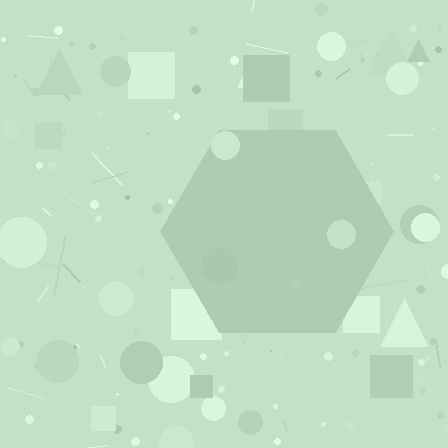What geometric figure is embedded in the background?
A hexagon is embedded in the background.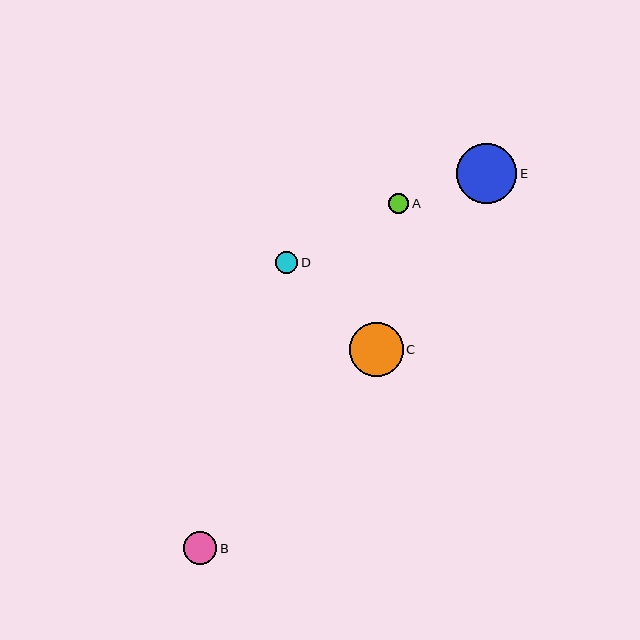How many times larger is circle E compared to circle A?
Circle E is approximately 3.0 times the size of circle A.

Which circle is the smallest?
Circle A is the smallest with a size of approximately 20 pixels.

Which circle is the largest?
Circle E is the largest with a size of approximately 61 pixels.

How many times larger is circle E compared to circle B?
Circle E is approximately 1.8 times the size of circle B.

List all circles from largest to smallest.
From largest to smallest: E, C, B, D, A.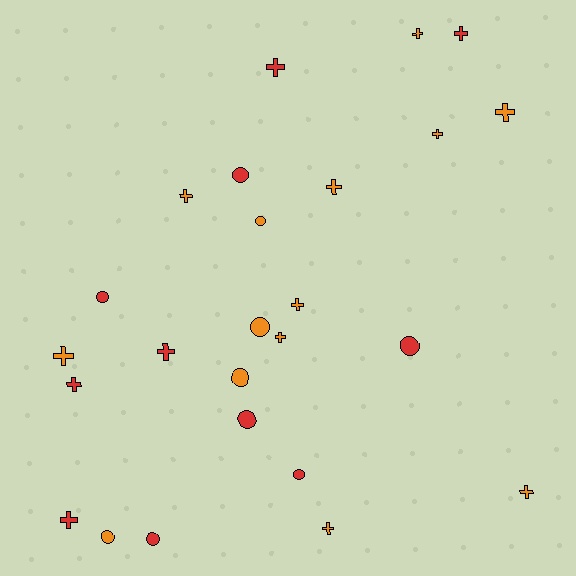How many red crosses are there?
There are 5 red crosses.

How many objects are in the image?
There are 25 objects.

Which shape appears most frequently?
Cross, with 15 objects.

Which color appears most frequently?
Orange, with 14 objects.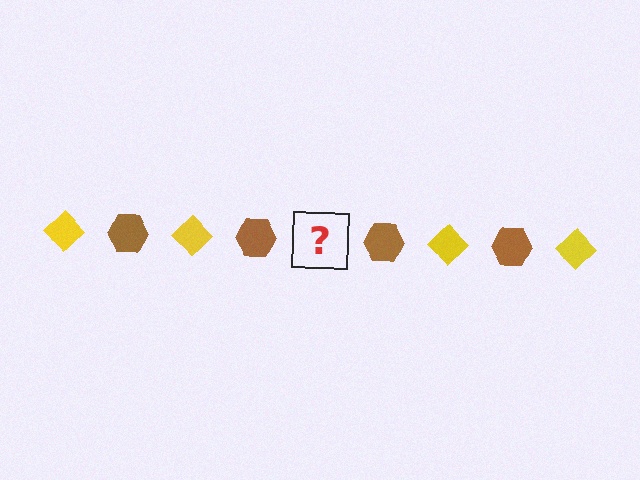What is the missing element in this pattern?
The missing element is a yellow diamond.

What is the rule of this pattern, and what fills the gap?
The rule is that the pattern alternates between yellow diamond and brown hexagon. The gap should be filled with a yellow diamond.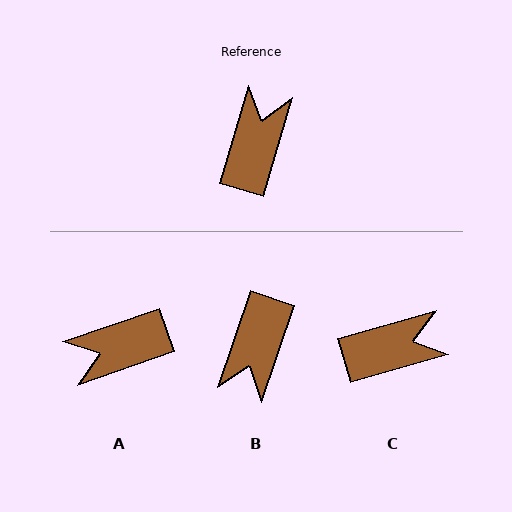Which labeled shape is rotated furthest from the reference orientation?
B, about 177 degrees away.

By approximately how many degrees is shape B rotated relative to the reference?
Approximately 177 degrees counter-clockwise.